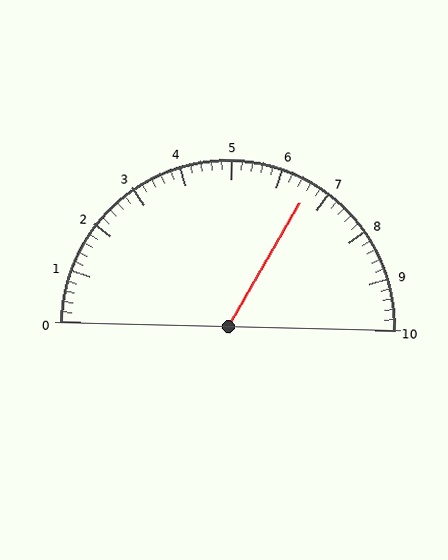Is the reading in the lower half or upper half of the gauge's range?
The reading is in the upper half of the range (0 to 10).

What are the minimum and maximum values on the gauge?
The gauge ranges from 0 to 10.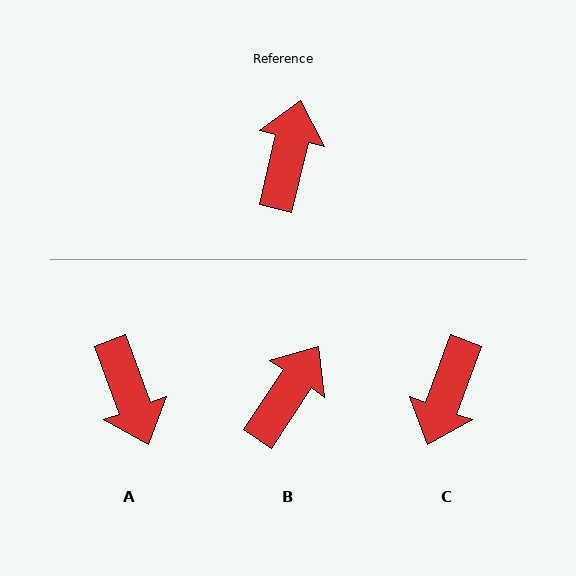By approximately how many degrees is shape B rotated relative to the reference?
Approximately 20 degrees clockwise.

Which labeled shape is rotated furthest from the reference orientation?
C, about 173 degrees away.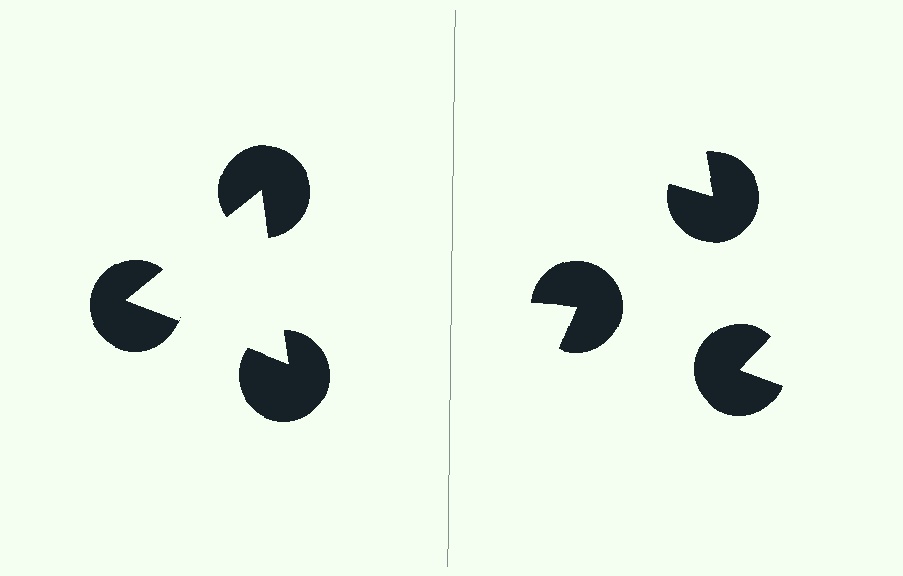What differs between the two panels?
The pac-man discs are positioned identically on both sides; only the wedge orientations differ. On the left they align to a triangle; on the right they are misaligned.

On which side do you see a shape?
An illusory triangle appears on the left side. On the right side the wedge cuts are rotated, so no coherent shape forms.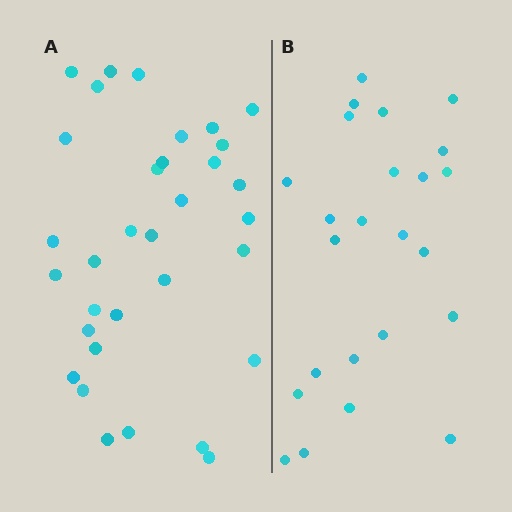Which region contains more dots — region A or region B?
Region A (the left region) has more dots.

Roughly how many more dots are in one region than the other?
Region A has roughly 8 or so more dots than region B.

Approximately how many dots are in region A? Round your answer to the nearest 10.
About 30 dots. (The exact count is 33, which rounds to 30.)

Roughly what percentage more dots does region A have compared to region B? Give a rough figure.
About 40% more.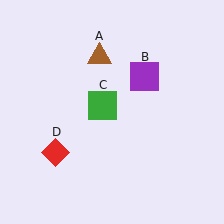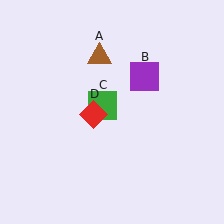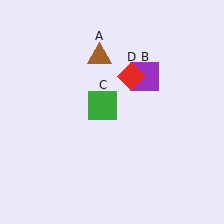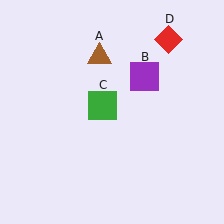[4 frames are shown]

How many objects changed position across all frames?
1 object changed position: red diamond (object D).